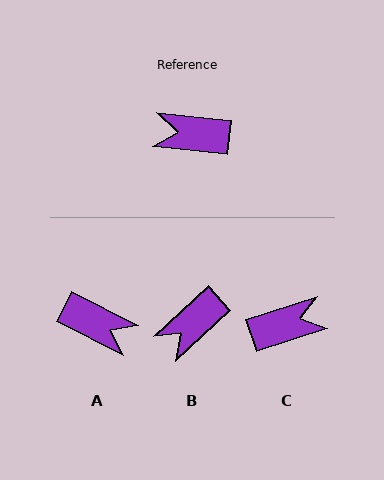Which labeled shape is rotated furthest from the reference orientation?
A, about 159 degrees away.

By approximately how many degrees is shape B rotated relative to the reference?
Approximately 49 degrees counter-clockwise.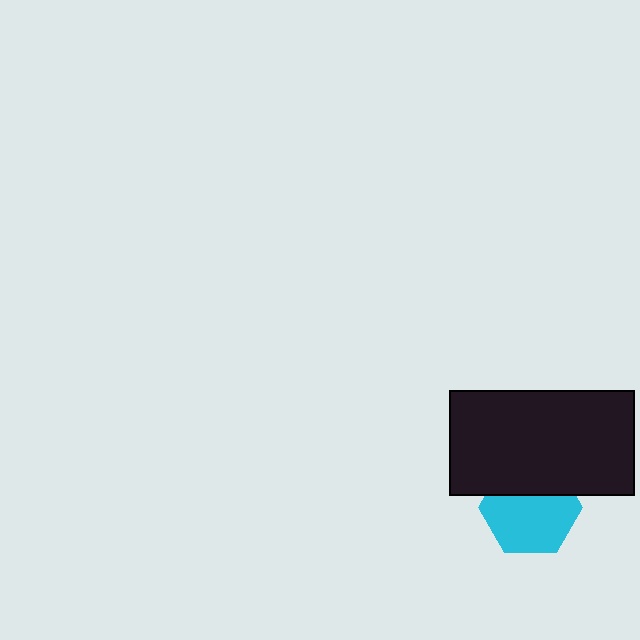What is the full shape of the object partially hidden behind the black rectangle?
The partially hidden object is a cyan hexagon.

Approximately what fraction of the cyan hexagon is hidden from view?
Roughly 34% of the cyan hexagon is hidden behind the black rectangle.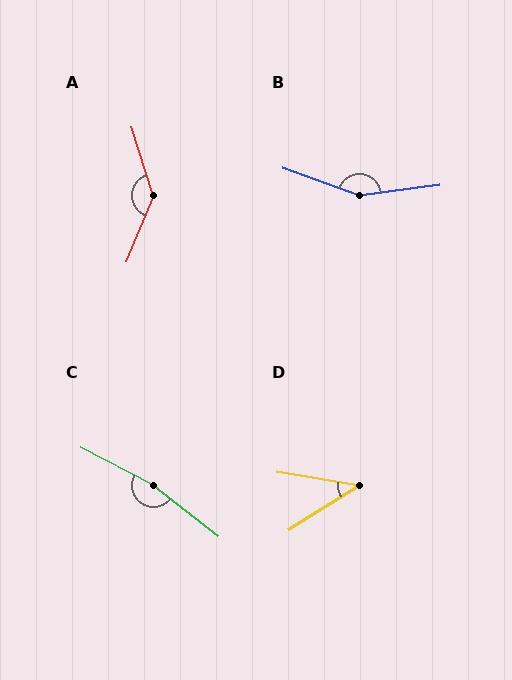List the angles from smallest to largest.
D (42°), A (140°), B (153°), C (169°).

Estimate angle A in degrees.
Approximately 140 degrees.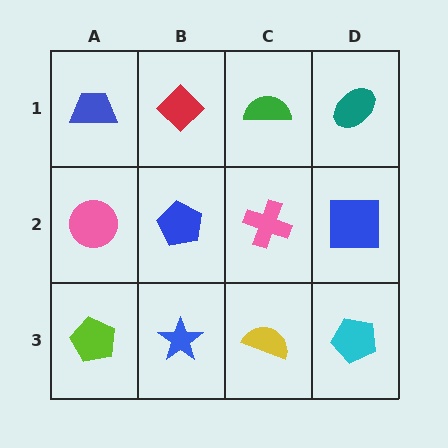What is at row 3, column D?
A cyan pentagon.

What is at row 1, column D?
A teal ellipse.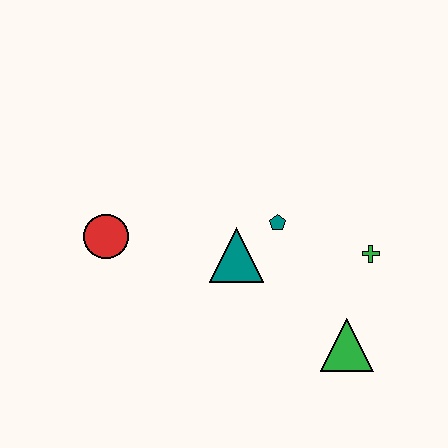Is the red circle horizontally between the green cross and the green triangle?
No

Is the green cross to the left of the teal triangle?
No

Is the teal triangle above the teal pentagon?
No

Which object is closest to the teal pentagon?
The teal triangle is closest to the teal pentagon.